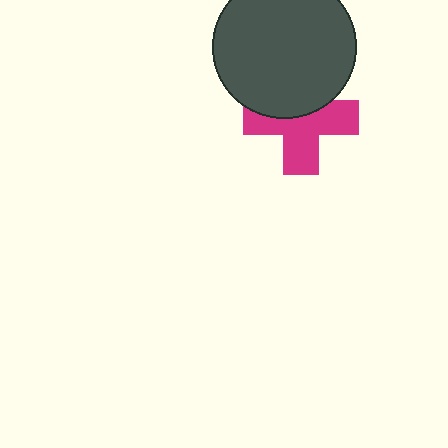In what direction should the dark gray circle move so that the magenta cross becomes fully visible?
The dark gray circle should move up. That is the shortest direction to clear the overlap and leave the magenta cross fully visible.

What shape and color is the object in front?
The object in front is a dark gray circle.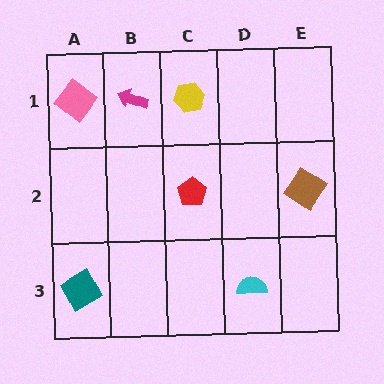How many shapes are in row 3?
2 shapes.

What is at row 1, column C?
A yellow hexagon.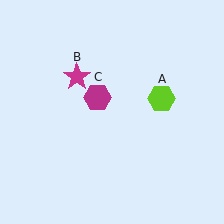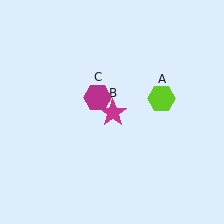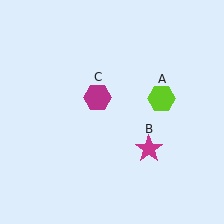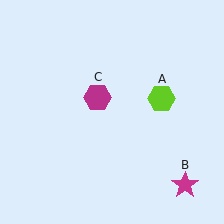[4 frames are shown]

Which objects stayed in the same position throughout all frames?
Lime hexagon (object A) and magenta hexagon (object C) remained stationary.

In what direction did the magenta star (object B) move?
The magenta star (object B) moved down and to the right.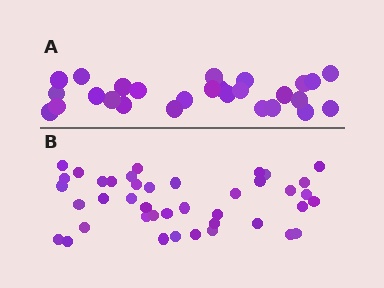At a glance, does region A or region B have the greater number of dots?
Region B (the bottom region) has more dots.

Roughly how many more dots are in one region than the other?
Region B has approximately 15 more dots than region A.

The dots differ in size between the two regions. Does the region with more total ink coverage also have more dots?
No. Region A has more total ink coverage because its dots are larger, but region B actually contains more individual dots. Total area can be misleading — the number of items is what matters here.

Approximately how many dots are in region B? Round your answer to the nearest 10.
About 40 dots. (The exact count is 41, which rounds to 40.)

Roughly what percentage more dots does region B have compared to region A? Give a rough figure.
About 50% more.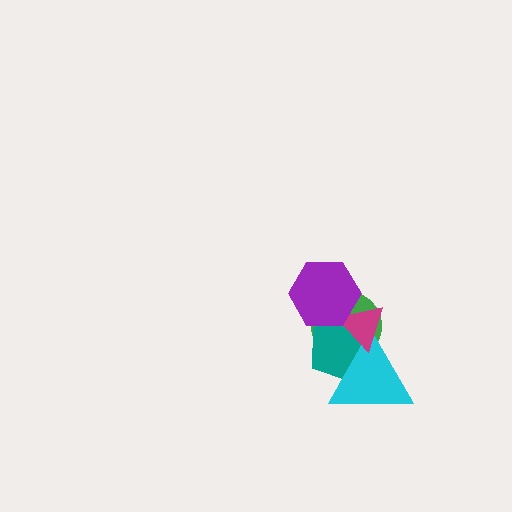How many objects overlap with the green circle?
4 objects overlap with the green circle.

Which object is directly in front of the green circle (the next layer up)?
The teal pentagon is directly in front of the green circle.